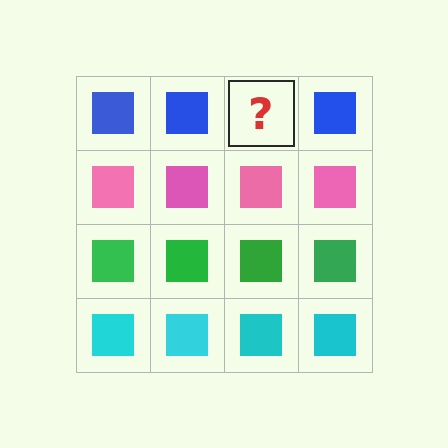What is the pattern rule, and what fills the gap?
The rule is that each row has a consistent color. The gap should be filled with a blue square.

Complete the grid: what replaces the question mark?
The question mark should be replaced with a blue square.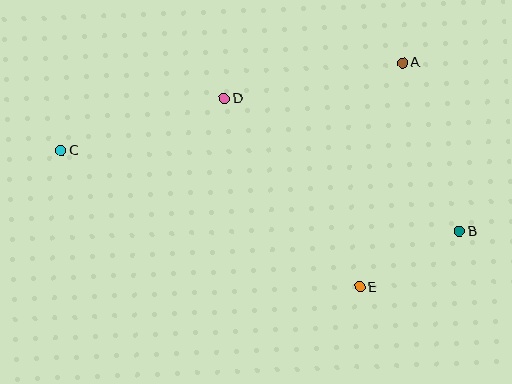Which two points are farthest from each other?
Points B and C are farthest from each other.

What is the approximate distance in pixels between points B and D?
The distance between B and D is approximately 270 pixels.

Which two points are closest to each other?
Points B and E are closest to each other.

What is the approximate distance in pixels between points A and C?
The distance between A and C is approximately 352 pixels.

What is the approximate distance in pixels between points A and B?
The distance between A and B is approximately 178 pixels.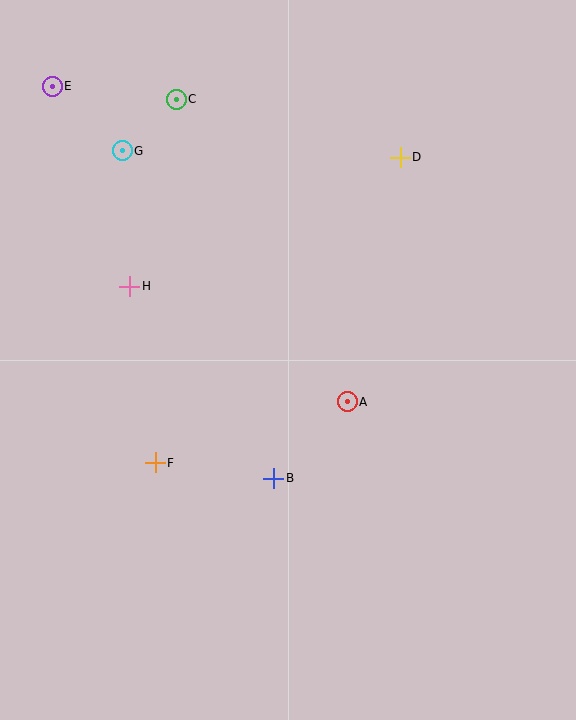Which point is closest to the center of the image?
Point A at (347, 402) is closest to the center.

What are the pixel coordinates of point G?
Point G is at (122, 151).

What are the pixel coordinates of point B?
Point B is at (274, 478).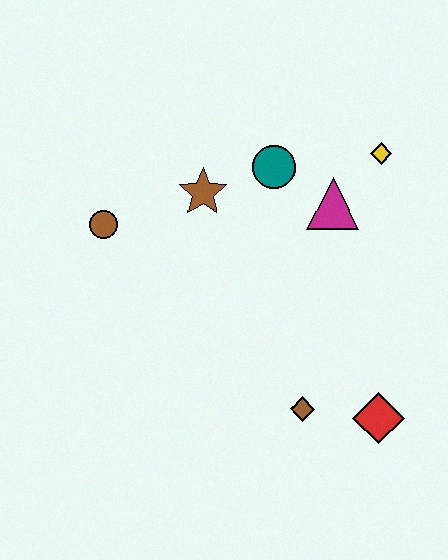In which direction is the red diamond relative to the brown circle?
The red diamond is to the right of the brown circle.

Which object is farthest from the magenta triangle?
The brown circle is farthest from the magenta triangle.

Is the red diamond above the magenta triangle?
No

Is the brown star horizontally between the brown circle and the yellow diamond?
Yes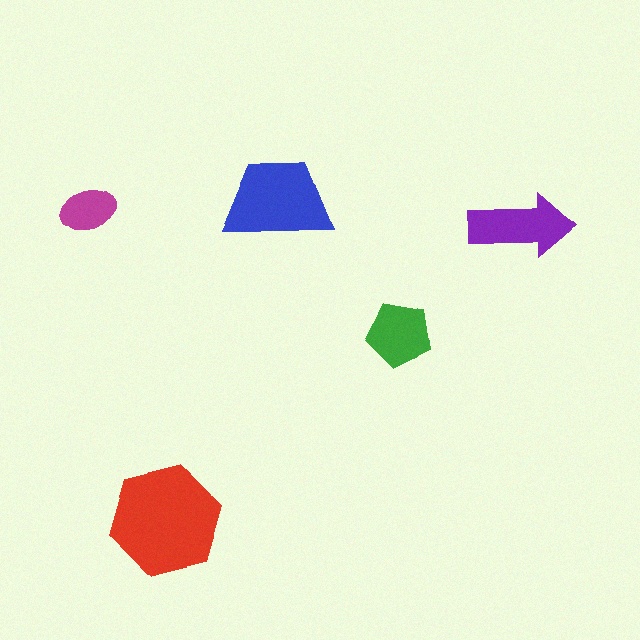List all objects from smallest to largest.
The magenta ellipse, the green pentagon, the purple arrow, the blue trapezoid, the red hexagon.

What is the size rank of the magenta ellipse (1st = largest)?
5th.